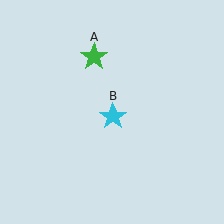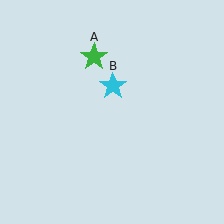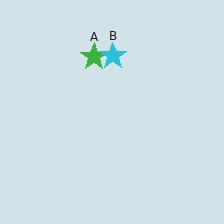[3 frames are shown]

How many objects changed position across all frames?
1 object changed position: cyan star (object B).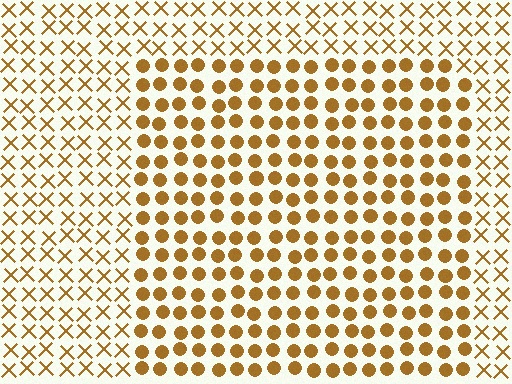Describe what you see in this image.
The image is filled with small brown elements arranged in a uniform grid. A rectangle-shaped region contains circles, while the surrounding area contains X marks. The boundary is defined purely by the change in element shape.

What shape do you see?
I see a rectangle.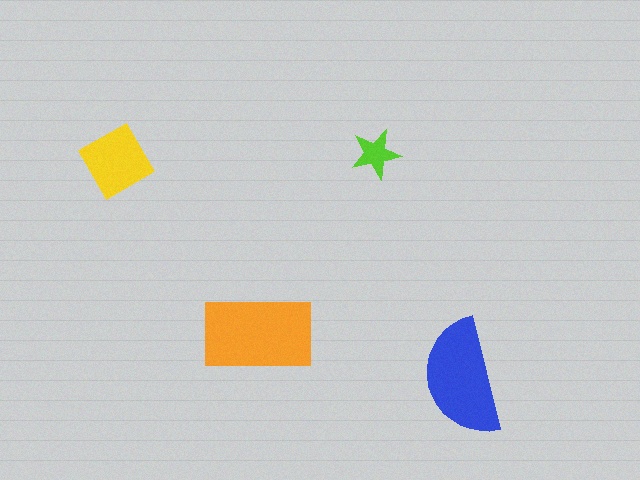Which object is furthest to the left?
The yellow diamond is leftmost.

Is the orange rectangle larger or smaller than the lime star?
Larger.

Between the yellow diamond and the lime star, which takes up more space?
The yellow diamond.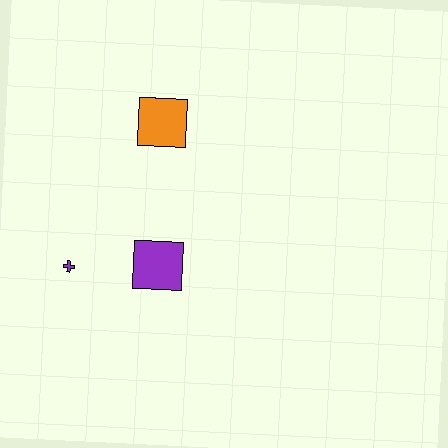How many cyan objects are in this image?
There are no cyan objects.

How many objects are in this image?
There are 3 objects.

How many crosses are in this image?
There is 1 cross.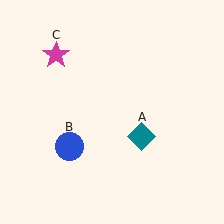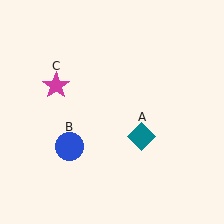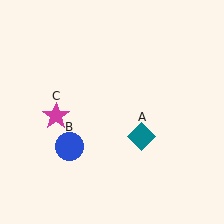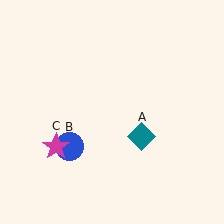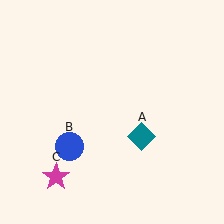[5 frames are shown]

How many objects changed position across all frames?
1 object changed position: magenta star (object C).